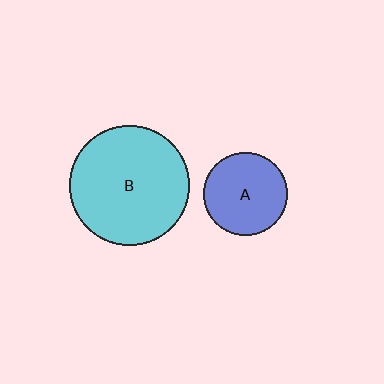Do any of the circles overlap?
No, none of the circles overlap.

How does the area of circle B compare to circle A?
Approximately 2.1 times.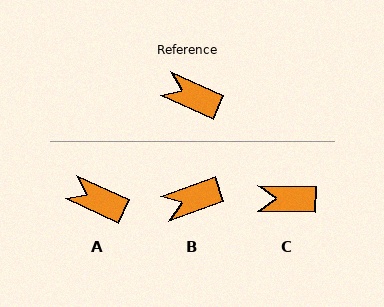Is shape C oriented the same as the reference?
No, it is off by about 23 degrees.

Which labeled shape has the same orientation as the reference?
A.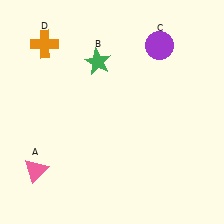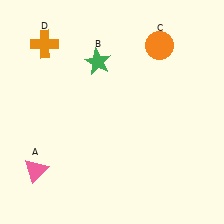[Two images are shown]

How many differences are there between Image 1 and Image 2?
There is 1 difference between the two images.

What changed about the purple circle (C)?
In Image 1, C is purple. In Image 2, it changed to orange.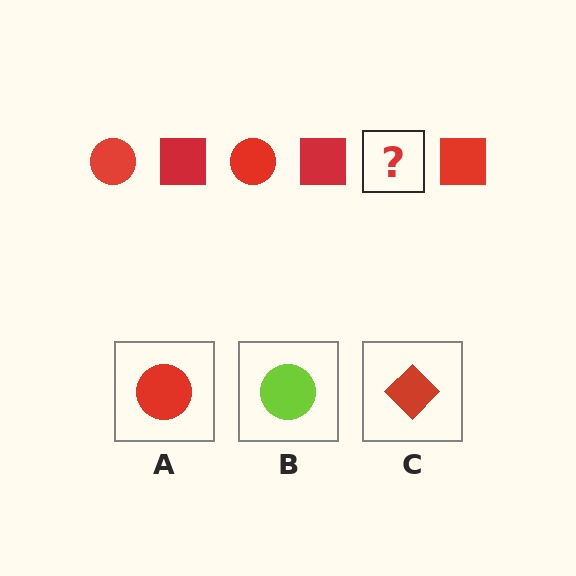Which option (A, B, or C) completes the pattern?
A.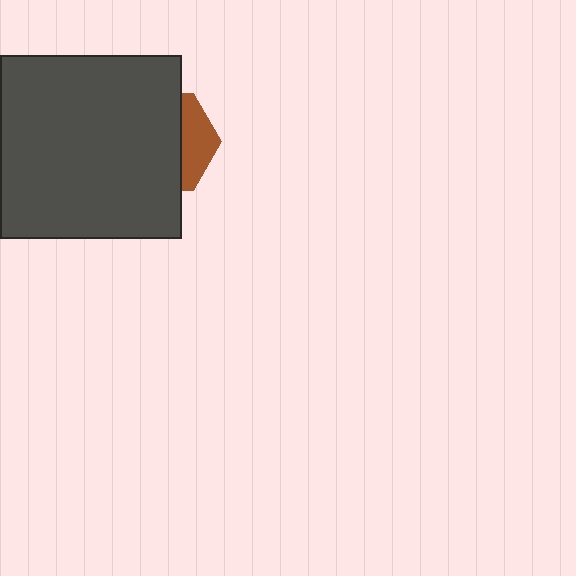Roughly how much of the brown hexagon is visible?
A small part of it is visible (roughly 31%).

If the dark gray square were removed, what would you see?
You would see the complete brown hexagon.